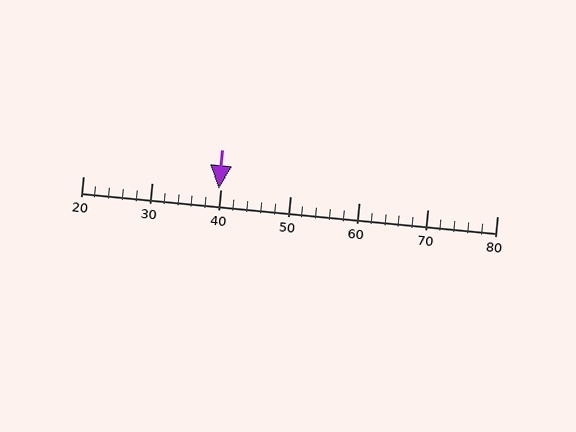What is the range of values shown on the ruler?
The ruler shows values from 20 to 80.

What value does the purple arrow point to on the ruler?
The purple arrow points to approximately 40.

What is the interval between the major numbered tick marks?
The major tick marks are spaced 10 units apart.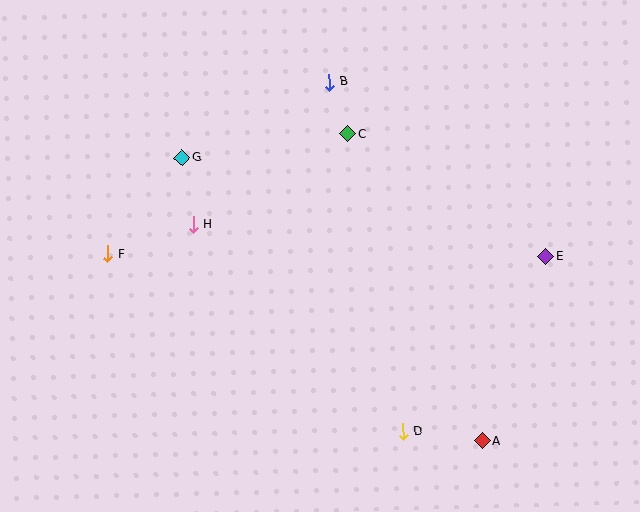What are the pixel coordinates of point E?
Point E is at (546, 256).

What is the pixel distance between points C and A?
The distance between C and A is 335 pixels.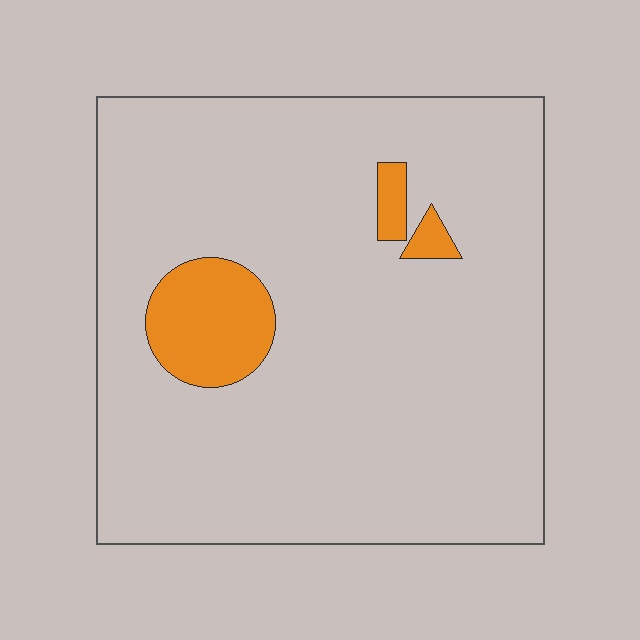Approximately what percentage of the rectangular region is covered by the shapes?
Approximately 10%.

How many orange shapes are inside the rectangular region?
3.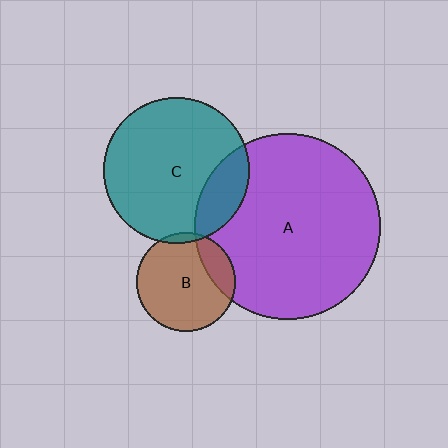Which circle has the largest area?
Circle A (purple).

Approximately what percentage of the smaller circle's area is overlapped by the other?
Approximately 20%.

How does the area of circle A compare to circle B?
Approximately 3.5 times.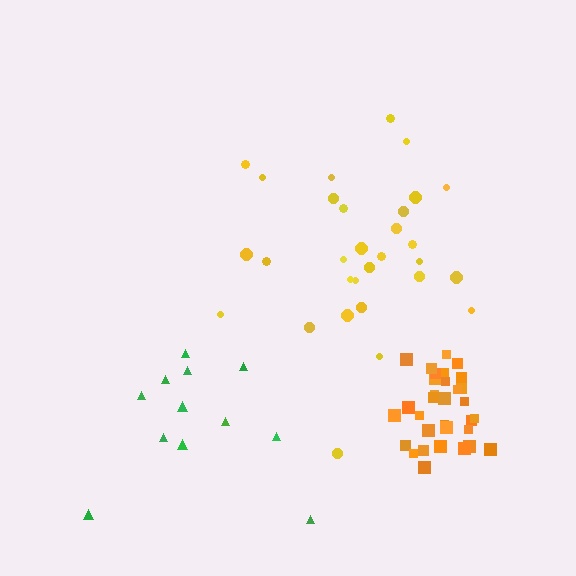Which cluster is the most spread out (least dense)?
Green.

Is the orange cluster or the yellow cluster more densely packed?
Orange.